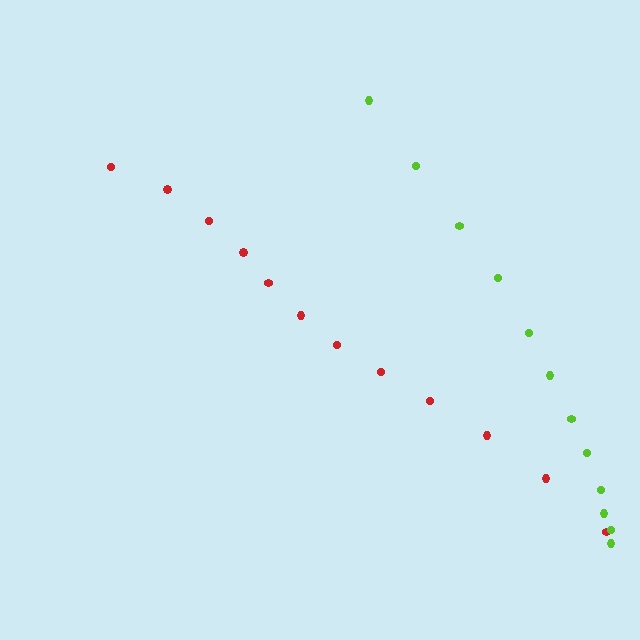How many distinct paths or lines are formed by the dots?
There are 2 distinct paths.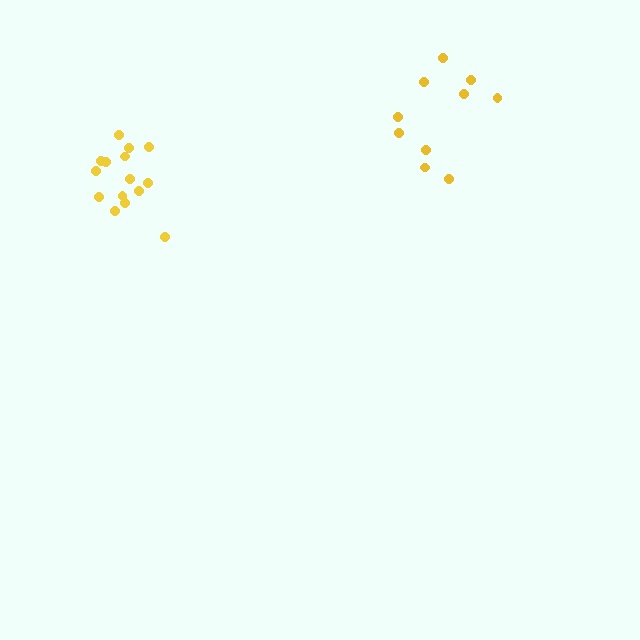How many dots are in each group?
Group 1: 10 dots, Group 2: 15 dots (25 total).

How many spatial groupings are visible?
There are 2 spatial groupings.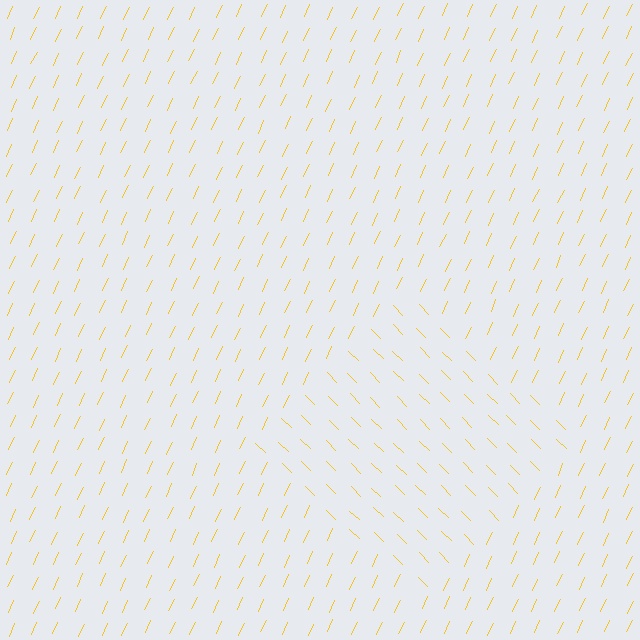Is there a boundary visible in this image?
Yes, there is a texture boundary formed by a change in line orientation.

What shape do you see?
I see a diamond.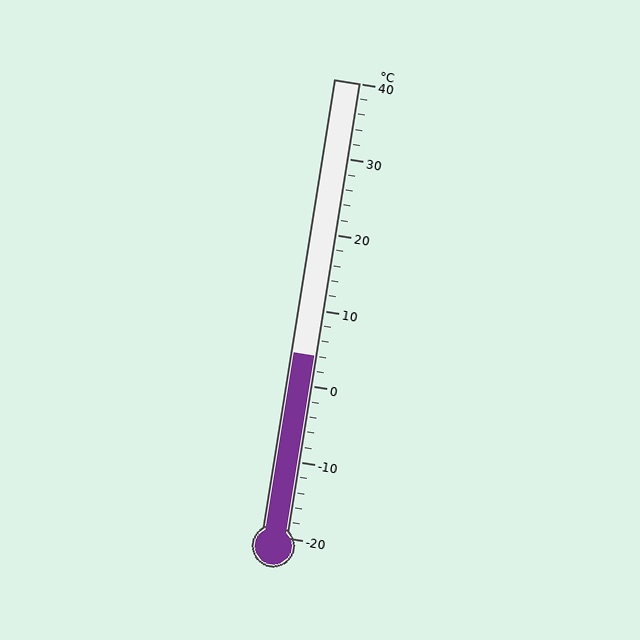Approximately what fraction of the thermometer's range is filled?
The thermometer is filled to approximately 40% of its range.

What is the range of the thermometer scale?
The thermometer scale ranges from -20°C to 40°C.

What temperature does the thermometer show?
The thermometer shows approximately 4°C.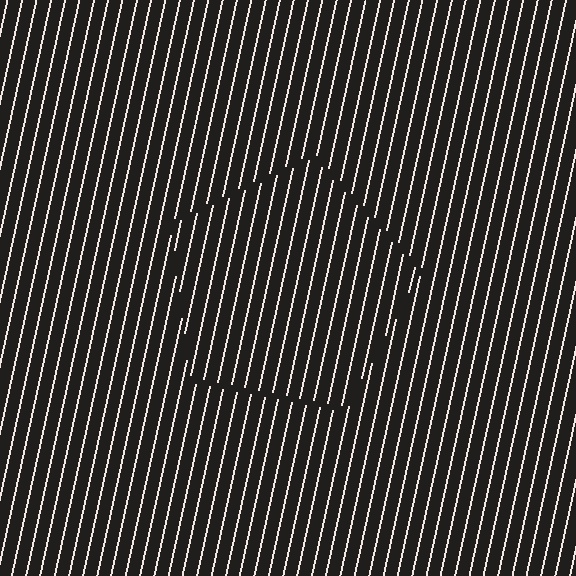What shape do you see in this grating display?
An illusory pentagon. The interior of the shape contains the same grating, shifted by half a period — the contour is defined by the phase discontinuity where line-ends from the inner and outer gratings abut.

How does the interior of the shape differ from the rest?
The interior of the shape contains the same grating, shifted by half a period — the contour is defined by the phase discontinuity where line-ends from the inner and outer gratings abut.